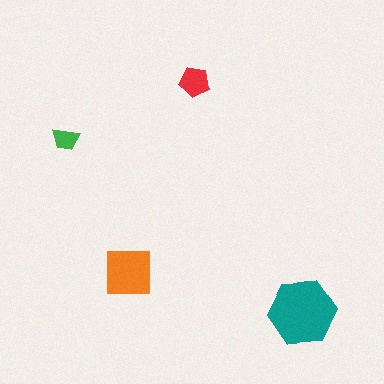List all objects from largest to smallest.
The teal hexagon, the orange square, the red pentagon, the green trapezoid.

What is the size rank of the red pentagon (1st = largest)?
3rd.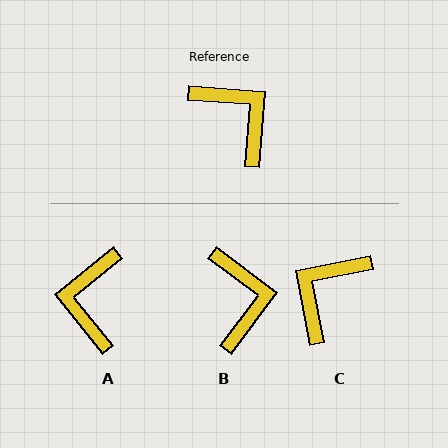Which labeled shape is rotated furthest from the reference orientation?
A, about 133 degrees away.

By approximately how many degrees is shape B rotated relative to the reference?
Approximately 33 degrees clockwise.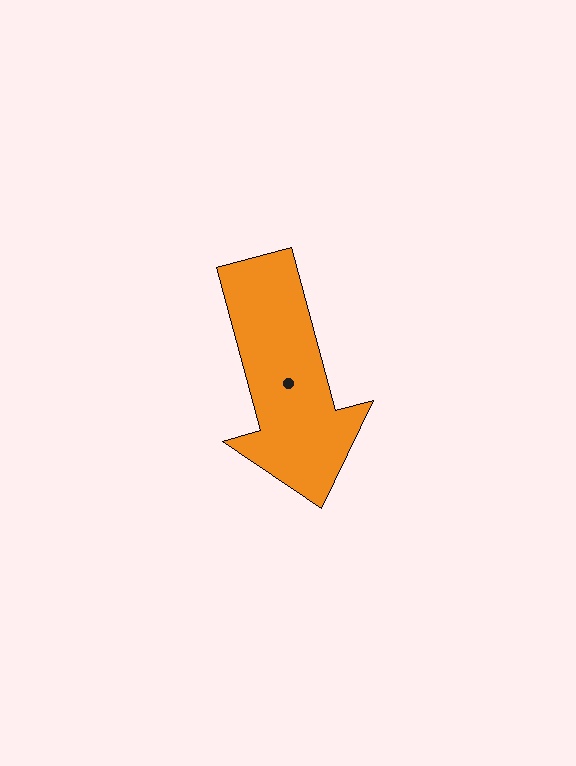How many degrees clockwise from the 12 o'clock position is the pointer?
Approximately 165 degrees.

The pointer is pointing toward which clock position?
Roughly 5 o'clock.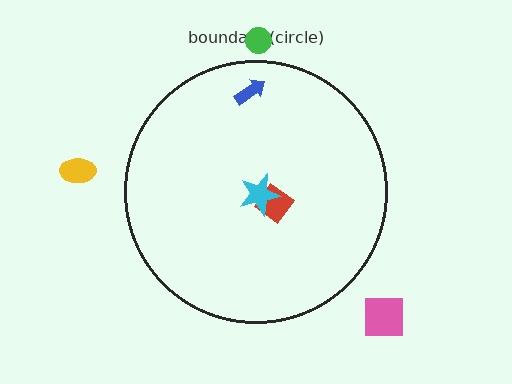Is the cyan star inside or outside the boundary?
Inside.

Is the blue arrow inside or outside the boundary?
Inside.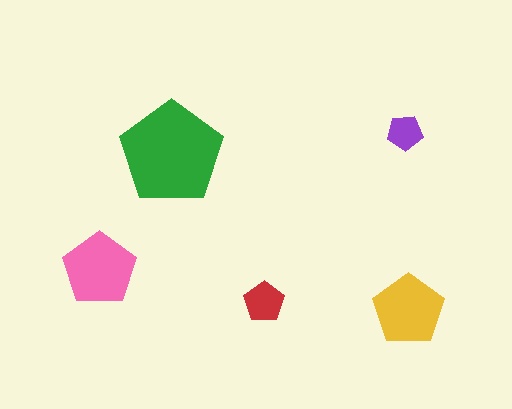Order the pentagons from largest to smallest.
the green one, the pink one, the yellow one, the red one, the purple one.